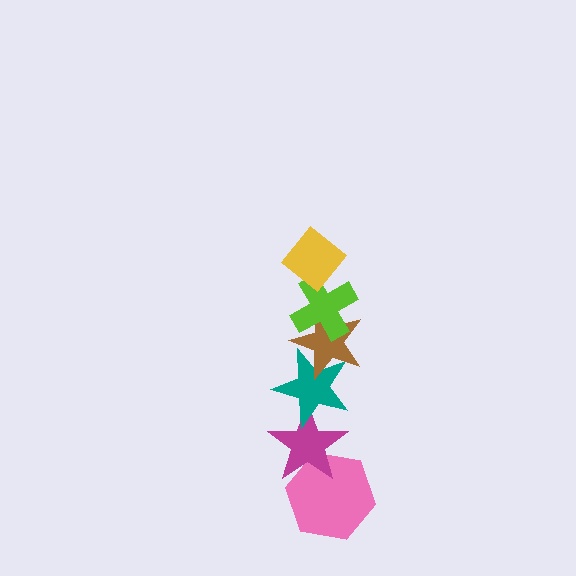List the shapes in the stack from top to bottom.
From top to bottom: the yellow diamond, the lime cross, the brown star, the teal star, the magenta star, the pink hexagon.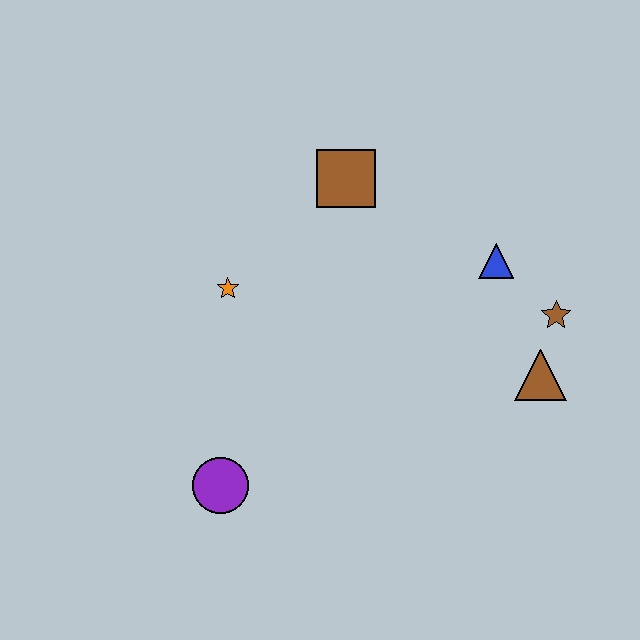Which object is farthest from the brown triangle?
The purple circle is farthest from the brown triangle.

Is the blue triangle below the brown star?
No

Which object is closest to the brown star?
The brown triangle is closest to the brown star.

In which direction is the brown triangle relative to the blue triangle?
The brown triangle is below the blue triangle.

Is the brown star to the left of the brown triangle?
No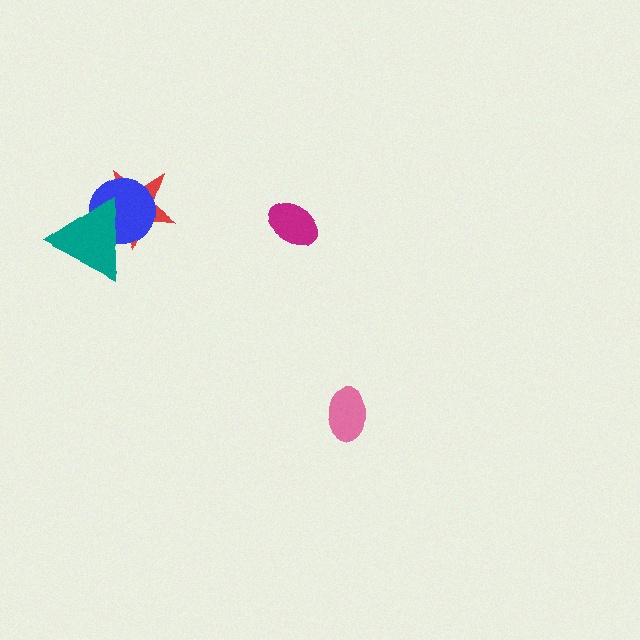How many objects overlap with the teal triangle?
2 objects overlap with the teal triangle.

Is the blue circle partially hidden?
Yes, it is partially covered by another shape.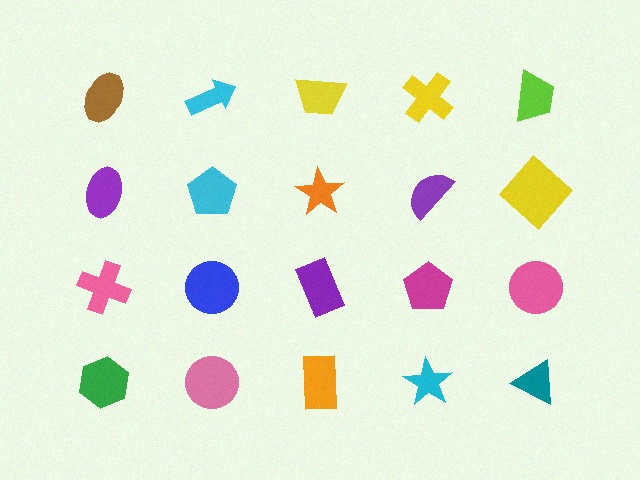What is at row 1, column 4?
A yellow cross.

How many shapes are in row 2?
5 shapes.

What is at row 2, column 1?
A purple ellipse.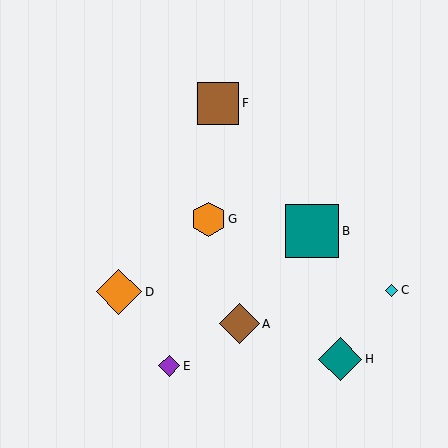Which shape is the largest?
The teal square (labeled B) is the largest.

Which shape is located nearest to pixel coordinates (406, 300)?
The cyan diamond (labeled C) at (392, 290) is nearest to that location.